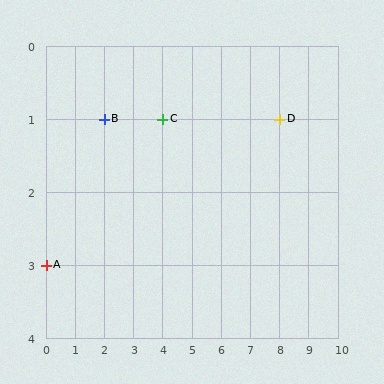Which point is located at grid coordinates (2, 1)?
Point B is at (2, 1).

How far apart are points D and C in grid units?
Points D and C are 4 columns apart.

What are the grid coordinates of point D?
Point D is at grid coordinates (8, 1).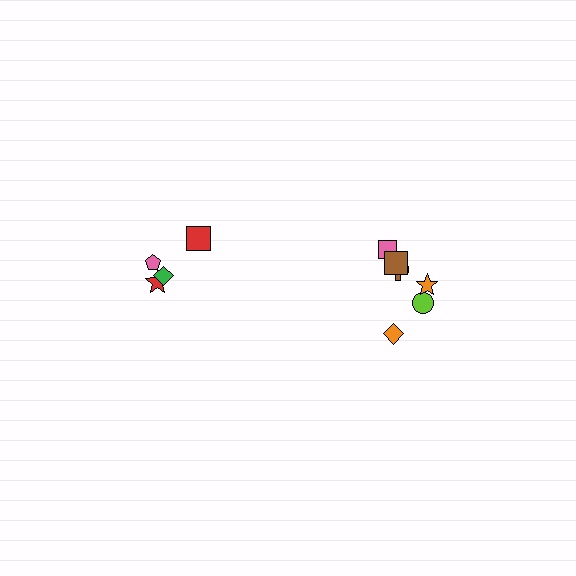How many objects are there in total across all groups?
There are 10 objects.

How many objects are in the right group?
There are 6 objects.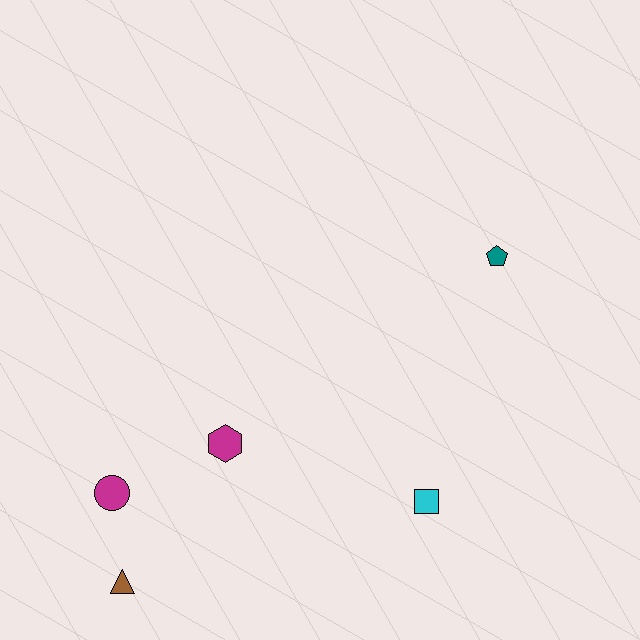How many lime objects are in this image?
There are no lime objects.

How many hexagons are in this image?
There is 1 hexagon.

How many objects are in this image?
There are 5 objects.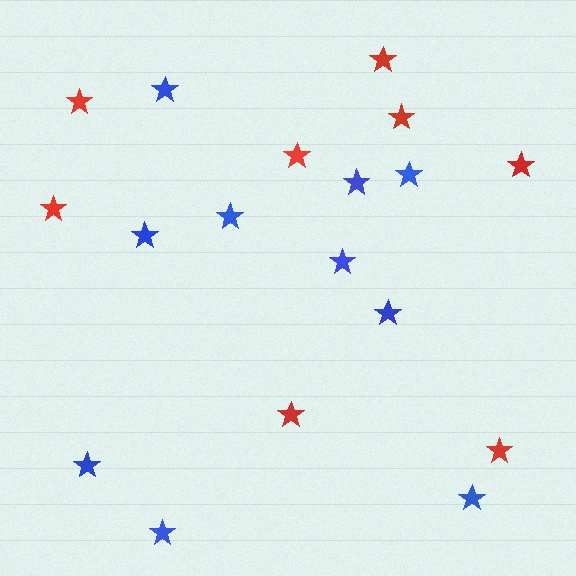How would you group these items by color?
There are 2 groups: one group of red stars (8) and one group of blue stars (10).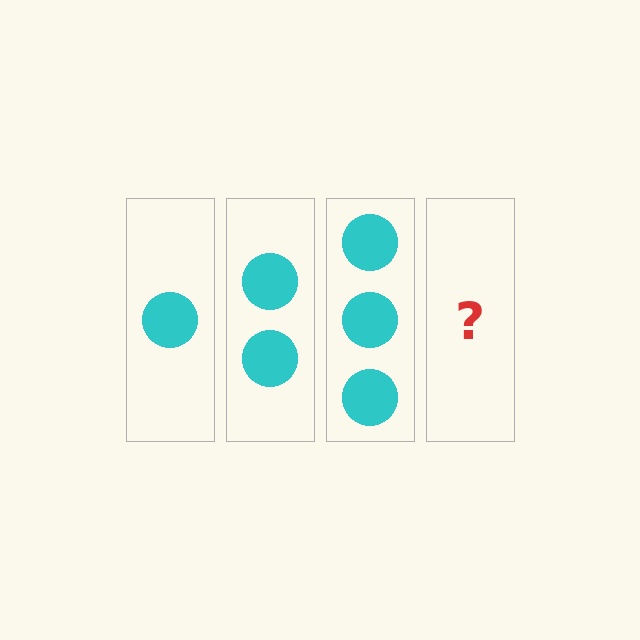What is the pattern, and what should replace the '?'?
The pattern is that each step adds one more circle. The '?' should be 4 circles.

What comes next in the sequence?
The next element should be 4 circles.